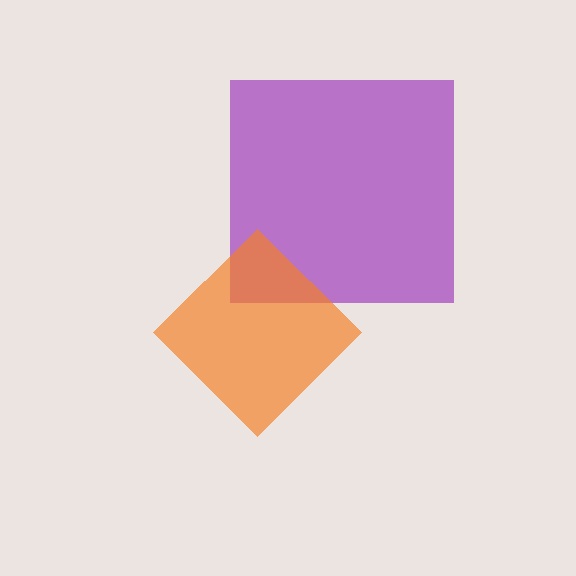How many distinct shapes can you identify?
There are 2 distinct shapes: a purple square, an orange diamond.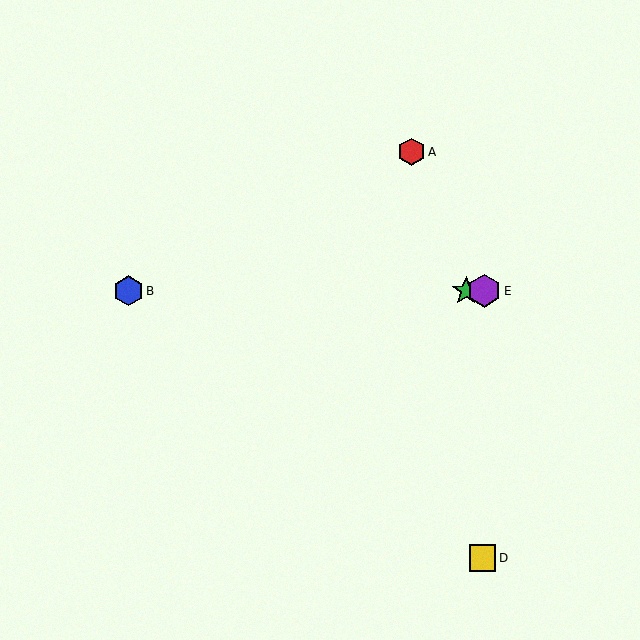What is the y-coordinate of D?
Object D is at y≈558.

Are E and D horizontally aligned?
No, E is at y≈291 and D is at y≈558.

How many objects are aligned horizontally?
3 objects (B, C, E) are aligned horizontally.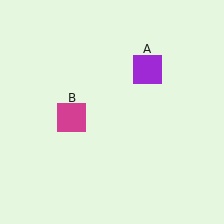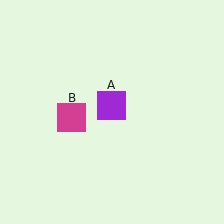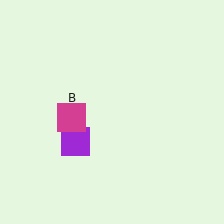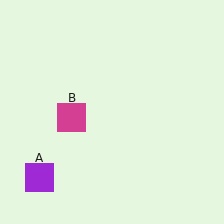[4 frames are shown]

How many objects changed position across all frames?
1 object changed position: purple square (object A).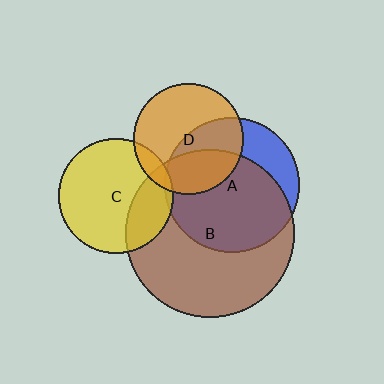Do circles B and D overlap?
Yes.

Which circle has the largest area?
Circle B (brown).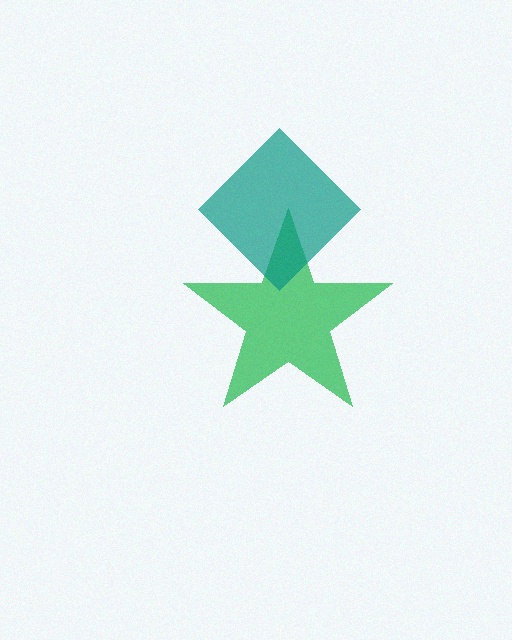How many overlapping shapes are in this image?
There are 2 overlapping shapes in the image.